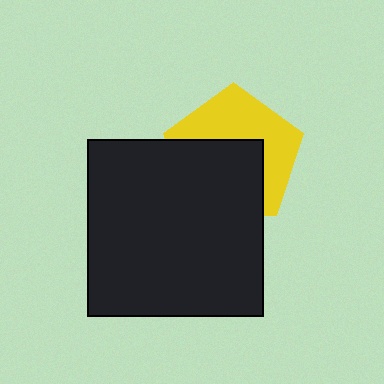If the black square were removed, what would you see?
You would see the complete yellow pentagon.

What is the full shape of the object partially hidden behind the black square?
The partially hidden object is a yellow pentagon.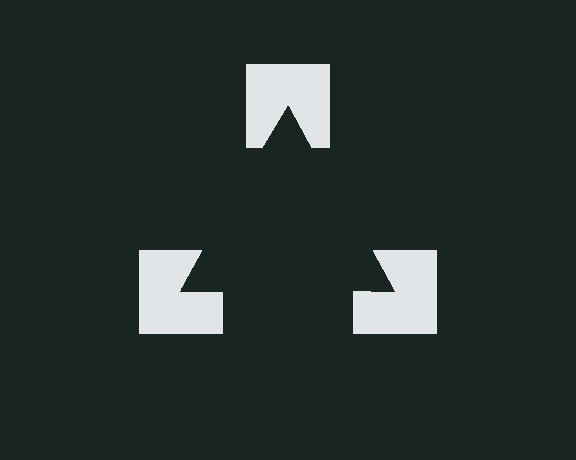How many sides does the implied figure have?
3 sides.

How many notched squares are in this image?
There are 3 — one at each vertex of the illusory triangle.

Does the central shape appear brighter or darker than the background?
It typically appears slightly darker than the background, even though no actual brightness change is drawn.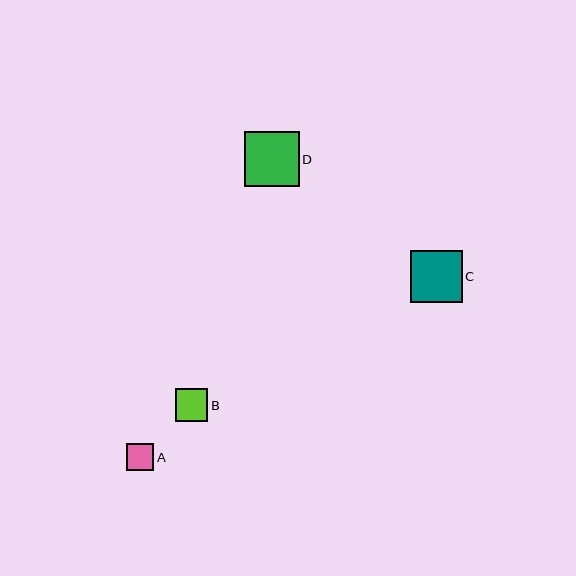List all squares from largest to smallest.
From largest to smallest: D, C, B, A.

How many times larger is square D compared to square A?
Square D is approximately 2.1 times the size of square A.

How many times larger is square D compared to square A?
Square D is approximately 2.1 times the size of square A.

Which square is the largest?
Square D is the largest with a size of approximately 55 pixels.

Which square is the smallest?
Square A is the smallest with a size of approximately 27 pixels.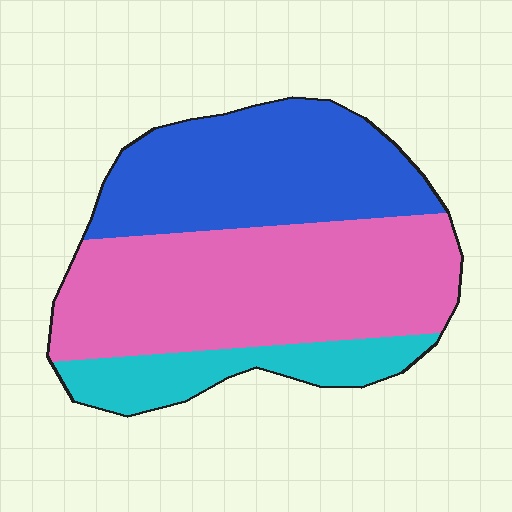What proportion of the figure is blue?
Blue covers roughly 35% of the figure.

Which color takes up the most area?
Pink, at roughly 50%.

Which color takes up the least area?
Cyan, at roughly 15%.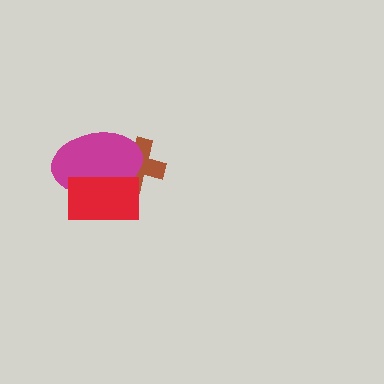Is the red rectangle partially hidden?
No, no other shape covers it.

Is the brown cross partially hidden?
Yes, it is partially covered by another shape.